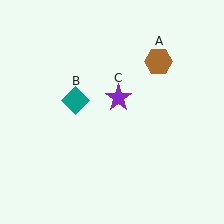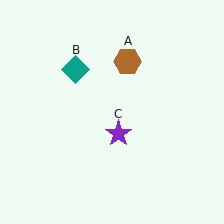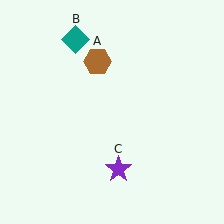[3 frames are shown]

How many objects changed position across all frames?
3 objects changed position: brown hexagon (object A), teal diamond (object B), purple star (object C).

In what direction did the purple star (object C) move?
The purple star (object C) moved down.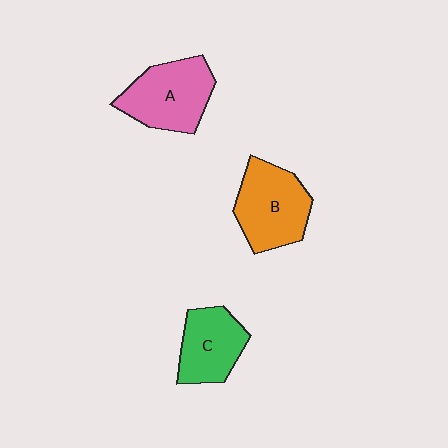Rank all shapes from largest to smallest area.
From largest to smallest: B (orange), A (pink), C (green).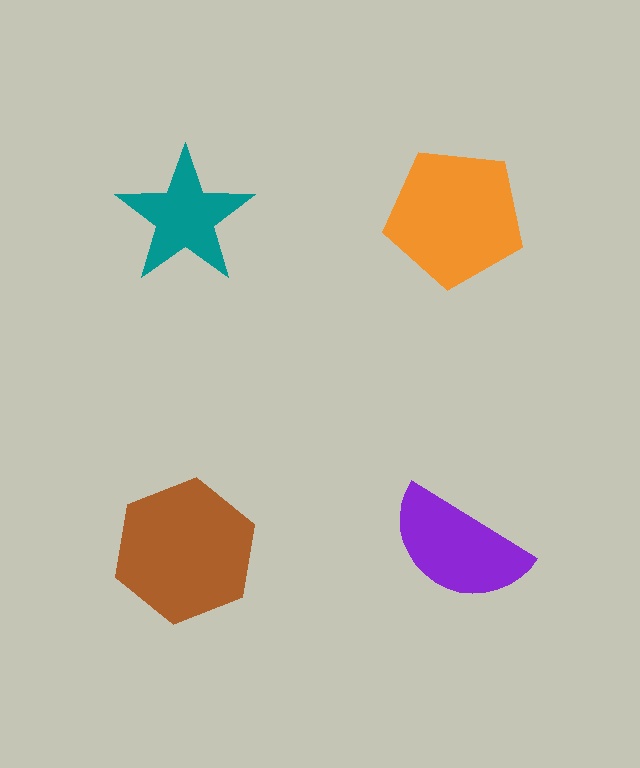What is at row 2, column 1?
A brown hexagon.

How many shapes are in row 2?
2 shapes.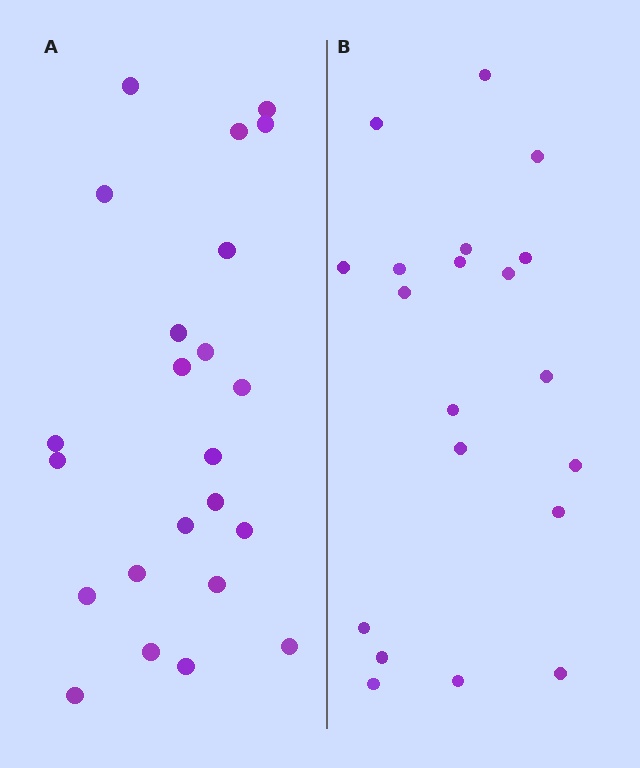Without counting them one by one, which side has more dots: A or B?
Region A (the left region) has more dots.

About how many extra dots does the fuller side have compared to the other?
Region A has just a few more — roughly 2 or 3 more dots than region B.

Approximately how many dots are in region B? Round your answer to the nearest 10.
About 20 dots.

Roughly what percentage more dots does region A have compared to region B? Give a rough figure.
About 15% more.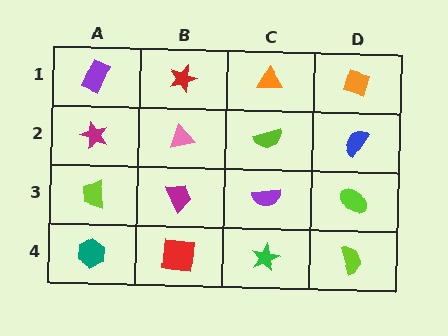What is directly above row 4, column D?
A lime ellipse.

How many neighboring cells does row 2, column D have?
3.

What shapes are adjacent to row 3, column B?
A pink triangle (row 2, column B), a red square (row 4, column B), a lime trapezoid (row 3, column A), a purple semicircle (row 3, column C).